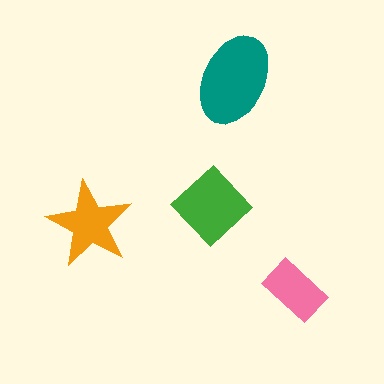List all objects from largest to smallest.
The teal ellipse, the green diamond, the orange star, the pink rectangle.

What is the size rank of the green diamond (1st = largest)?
2nd.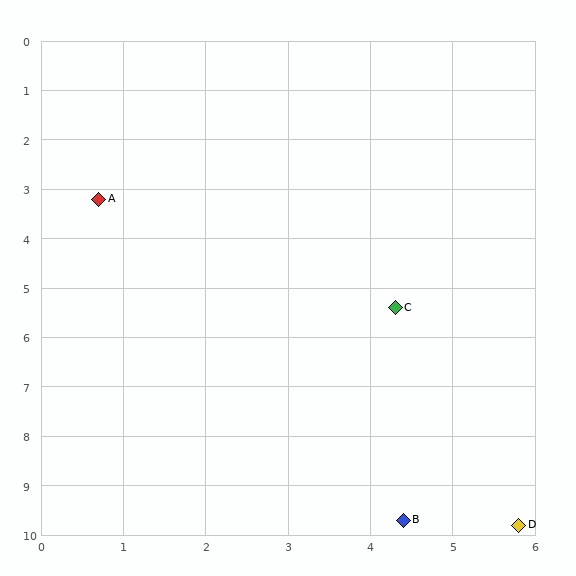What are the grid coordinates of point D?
Point D is at approximately (5.8, 9.8).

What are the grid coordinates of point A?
Point A is at approximately (0.7, 3.2).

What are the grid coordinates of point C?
Point C is at approximately (4.3, 5.4).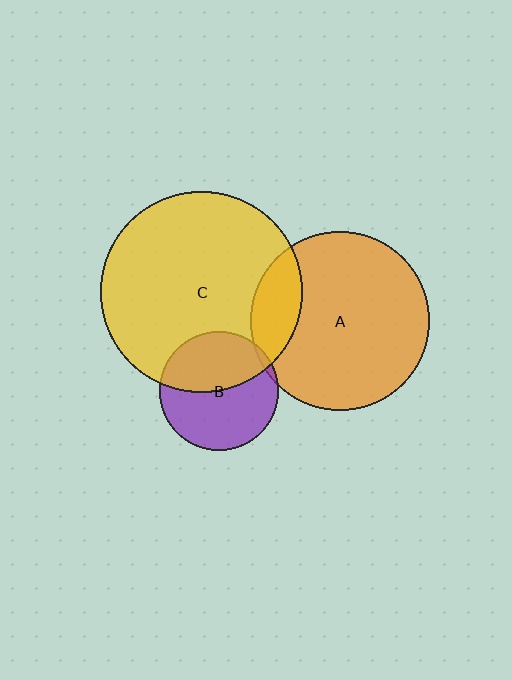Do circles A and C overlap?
Yes.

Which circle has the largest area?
Circle C (yellow).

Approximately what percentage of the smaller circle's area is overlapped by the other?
Approximately 15%.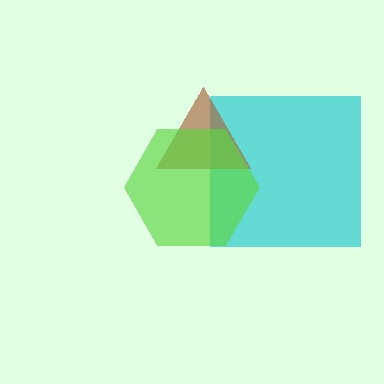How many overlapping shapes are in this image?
There are 3 overlapping shapes in the image.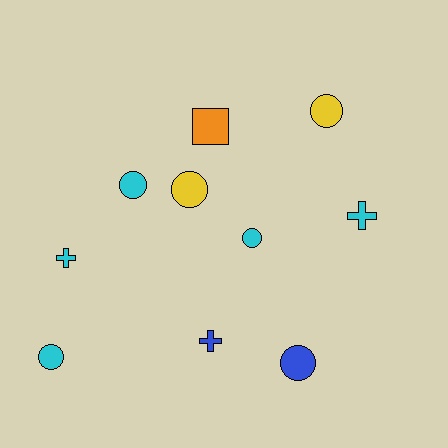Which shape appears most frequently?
Circle, with 6 objects.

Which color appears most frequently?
Cyan, with 5 objects.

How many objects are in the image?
There are 10 objects.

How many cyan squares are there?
There are no cyan squares.